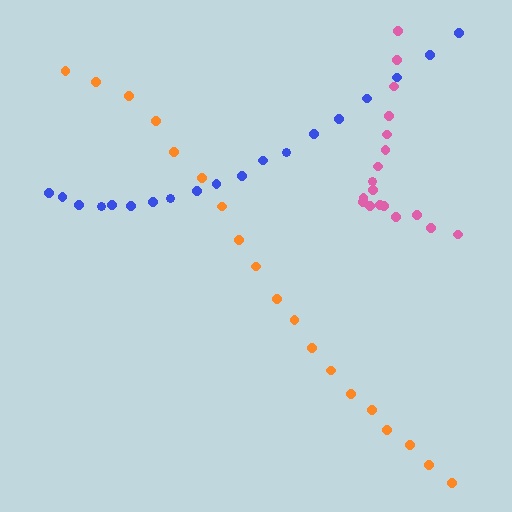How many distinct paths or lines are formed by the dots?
There are 3 distinct paths.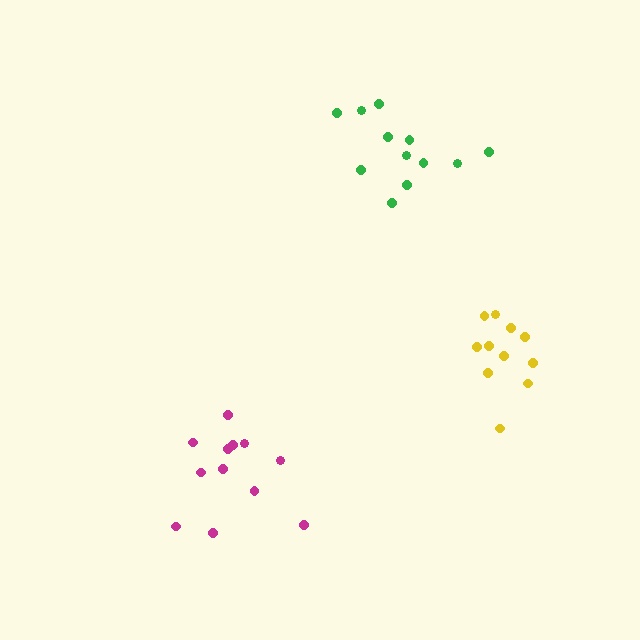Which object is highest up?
The green cluster is topmost.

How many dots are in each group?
Group 1: 11 dots, Group 2: 12 dots, Group 3: 12 dots (35 total).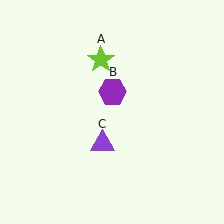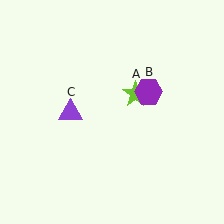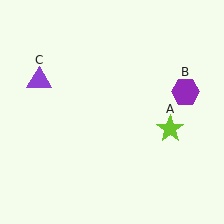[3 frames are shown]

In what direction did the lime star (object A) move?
The lime star (object A) moved down and to the right.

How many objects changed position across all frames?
3 objects changed position: lime star (object A), purple hexagon (object B), purple triangle (object C).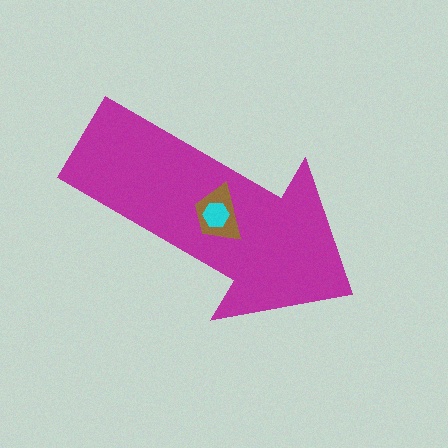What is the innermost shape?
The cyan hexagon.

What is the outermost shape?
The magenta arrow.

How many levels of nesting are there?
3.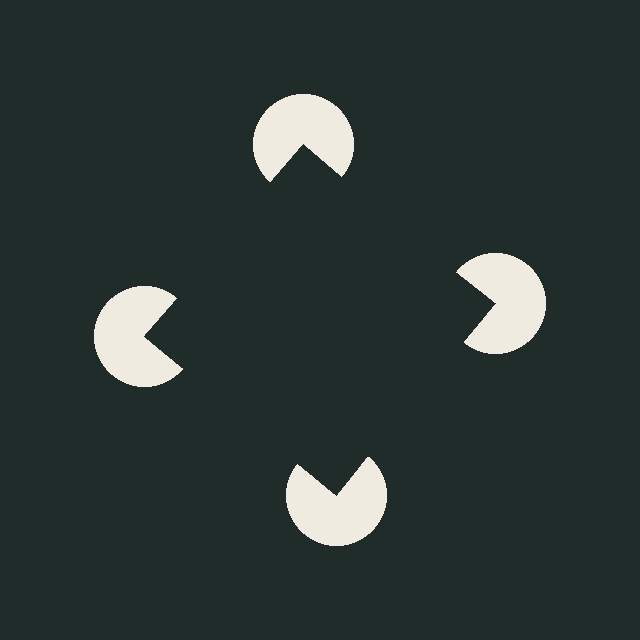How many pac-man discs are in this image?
There are 4 — one at each vertex of the illusory square.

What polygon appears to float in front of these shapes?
An illusory square — its edges are inferred from the aligned wedge cuts in the pac-man discs, not physically drawn.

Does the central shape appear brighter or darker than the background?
It typically appears slightly darker than the background, even though no actual brightness change is drawn.